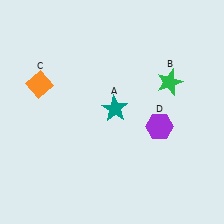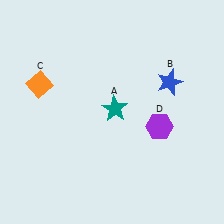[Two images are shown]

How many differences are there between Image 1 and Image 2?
There is 1 difference between the two images.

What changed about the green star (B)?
In Image 1, B is green. In Image 2, it changed to blue.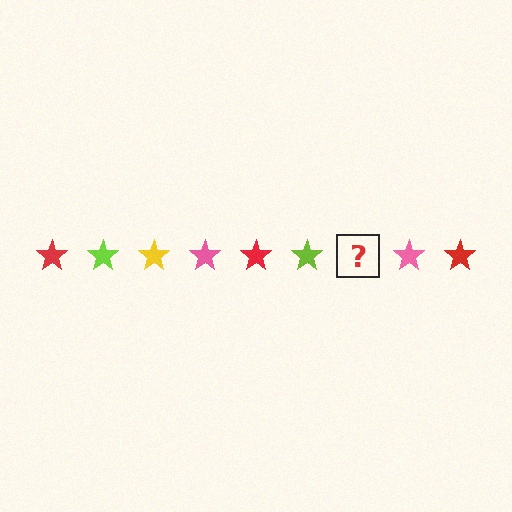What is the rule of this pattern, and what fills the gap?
The rule is that the pattern cycles through red, lime, yellow, pink stars. The gap should be filled with a yellow star.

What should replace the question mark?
The question mark should be replaced with a yellow star.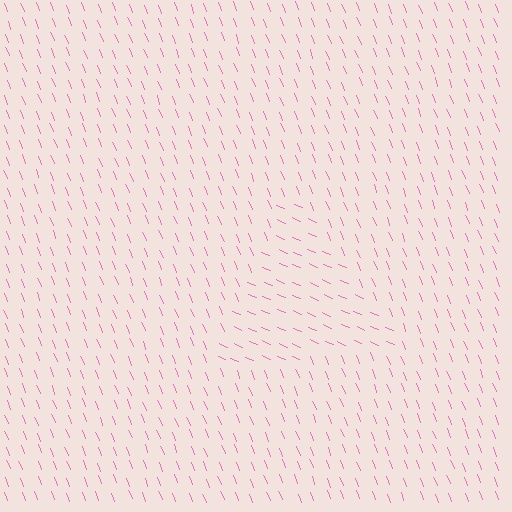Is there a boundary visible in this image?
Yes, there is a texture boundary formed by a change in line orientation.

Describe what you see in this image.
The image is filled with small pink line segments. A triangle region in the image has lines oriented differently from the surrounding lines, creating a visible texture boundary.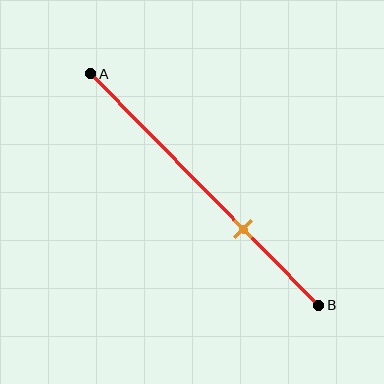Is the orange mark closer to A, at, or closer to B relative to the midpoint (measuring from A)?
The orange mark is closer to point B than the midpoint of segment AB.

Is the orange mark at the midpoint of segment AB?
No, the mark is at about 65% from A, not at the 50% midpoint.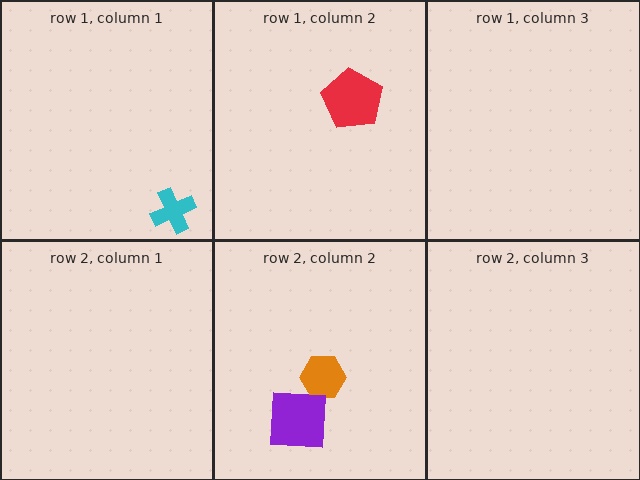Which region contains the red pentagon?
The row 1, column 2 region.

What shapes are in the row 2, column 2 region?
The orange hexagon, the purple square.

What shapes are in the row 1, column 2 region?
The red pentagon.